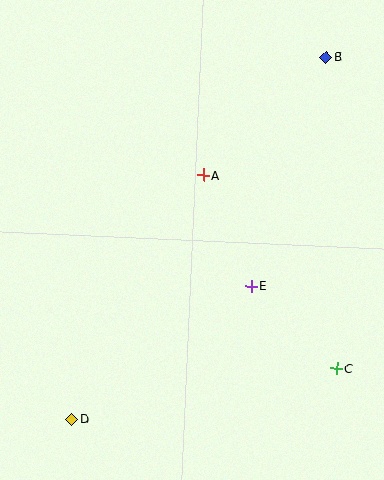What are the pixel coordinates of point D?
Point D is at (72, 419).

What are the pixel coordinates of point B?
Point B is at (326, 57).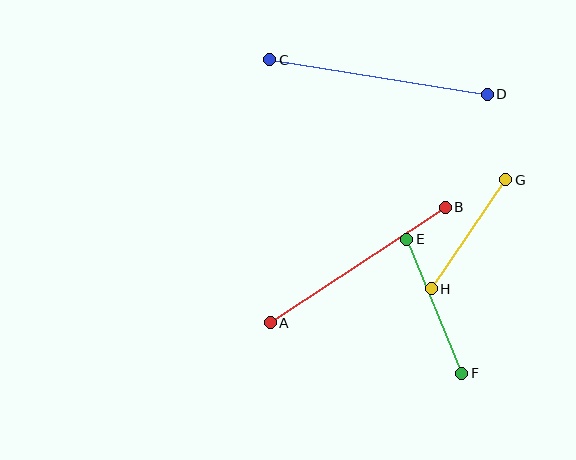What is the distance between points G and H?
The distance is approximately 132 pixels.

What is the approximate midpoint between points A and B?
The midpoint is at approximately (358, 265) pixels.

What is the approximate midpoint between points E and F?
The midpoint is at approximately (434, 306) pixels.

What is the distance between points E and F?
The distance is approximately 145 pixels.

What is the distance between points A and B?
The distance is approximately 209 pixels.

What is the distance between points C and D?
The distance is approximately 220 pixels.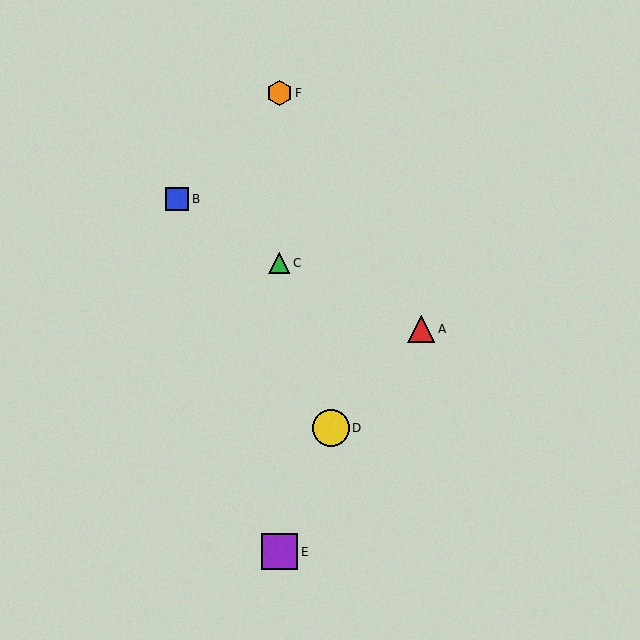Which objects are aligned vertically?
Objects C, E, F are aligned vertically.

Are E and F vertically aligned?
Yes, both are at x≈279.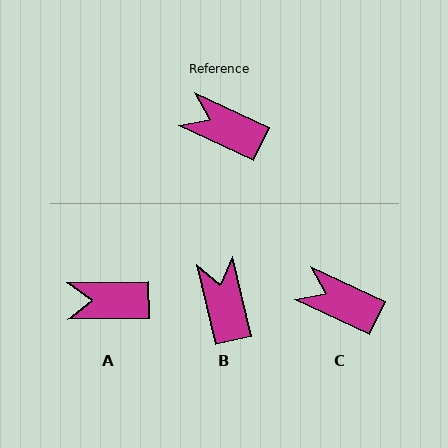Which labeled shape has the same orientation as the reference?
C.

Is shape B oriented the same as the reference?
No, it is off by about 51 degrees.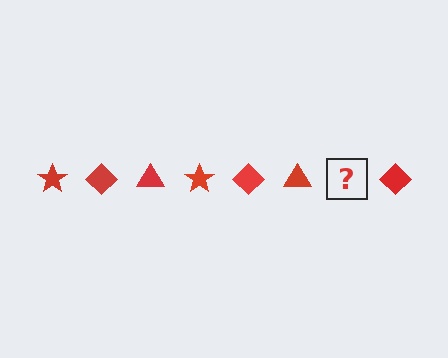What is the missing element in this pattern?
The missing element is a red star.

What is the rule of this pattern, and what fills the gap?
The rule is that the pattern cycles through star, diamond, triangle shapes in red. The gap should be filled with a red star.